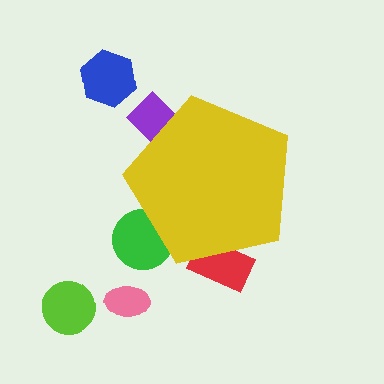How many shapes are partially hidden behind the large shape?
3 shapes are partially hidden.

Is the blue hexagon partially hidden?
No, the blue hexagon is fully visible.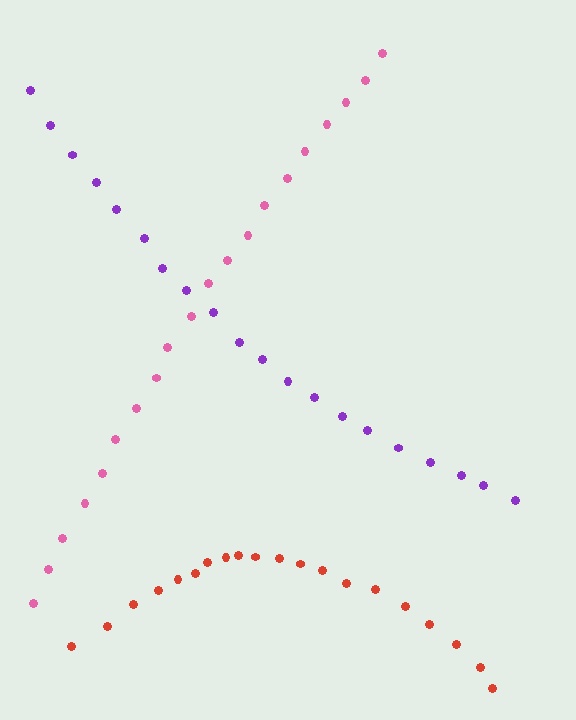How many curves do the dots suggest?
There are 3 distinct paths.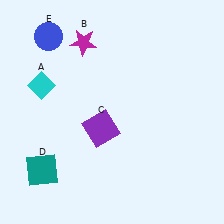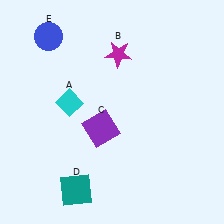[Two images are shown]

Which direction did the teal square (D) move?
The teal square (D) moved right.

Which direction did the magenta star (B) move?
The magenta star (B) moved right.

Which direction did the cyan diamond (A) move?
The cyan diamond (A) moved right.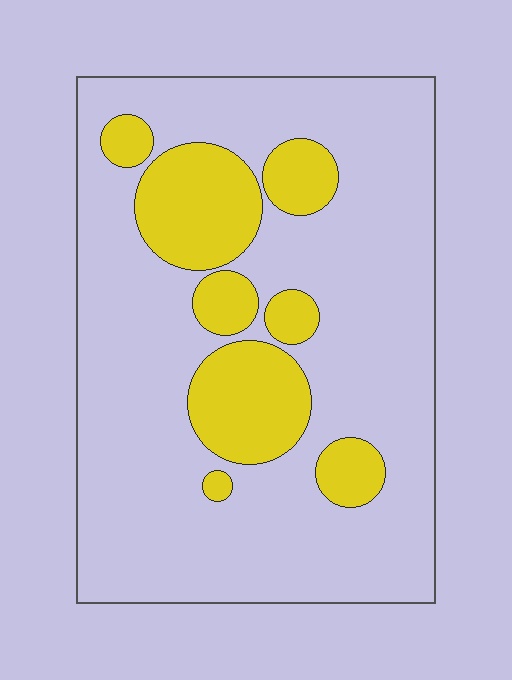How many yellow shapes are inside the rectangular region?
8.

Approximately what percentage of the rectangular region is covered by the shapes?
Approximately 25%.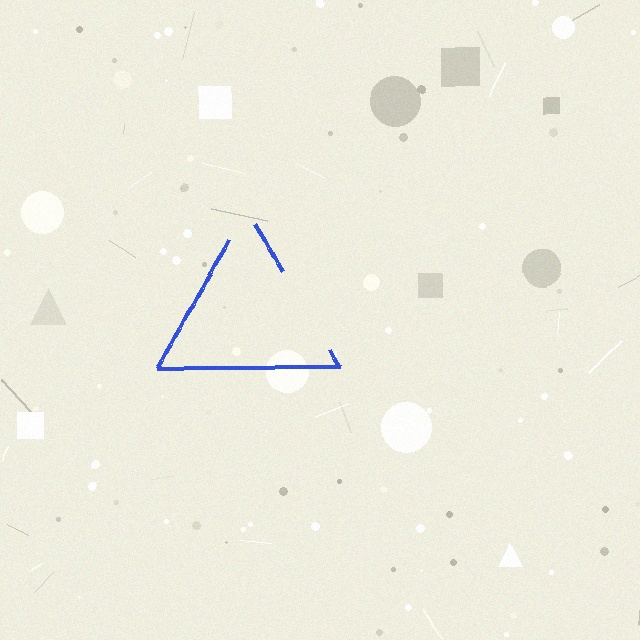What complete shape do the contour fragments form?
The contour fragments form a triangle.